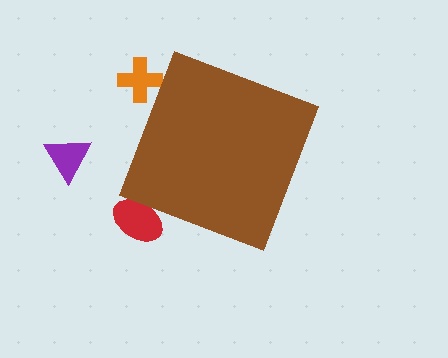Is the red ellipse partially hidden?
Yes, the red ellipse is partially hidden behind the brown diamond.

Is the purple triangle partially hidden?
No, the purple triangle is fully visible.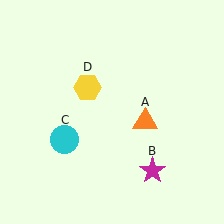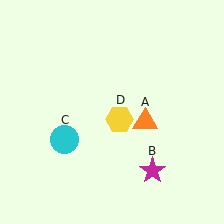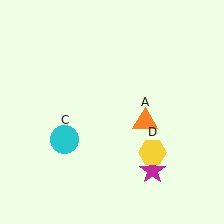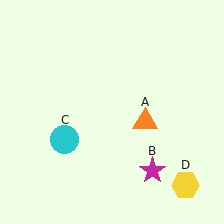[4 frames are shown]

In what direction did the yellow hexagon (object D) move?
The yellow hexagon (object D) moved down and to the right.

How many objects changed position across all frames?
1 object changed position: yellow hexagon (object D).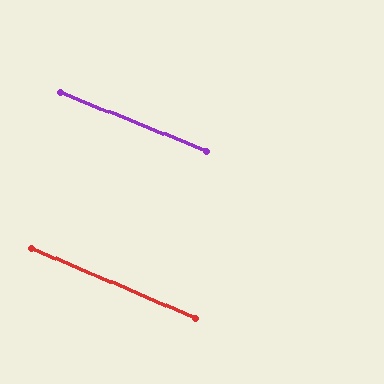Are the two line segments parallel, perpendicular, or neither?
Parallel — their directions differ by only 1.5°.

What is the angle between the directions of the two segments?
Approximately 1 degree.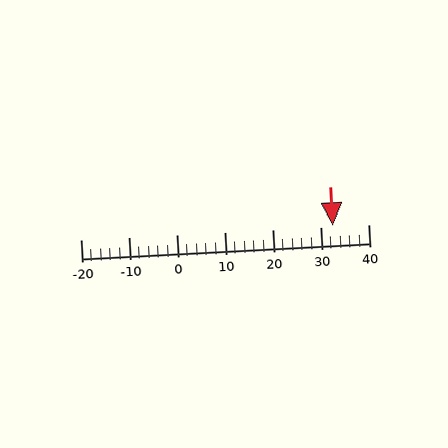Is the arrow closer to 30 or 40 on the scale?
The arrow is closer to 30.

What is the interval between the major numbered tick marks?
The major tick marks are spaced 10 units apart.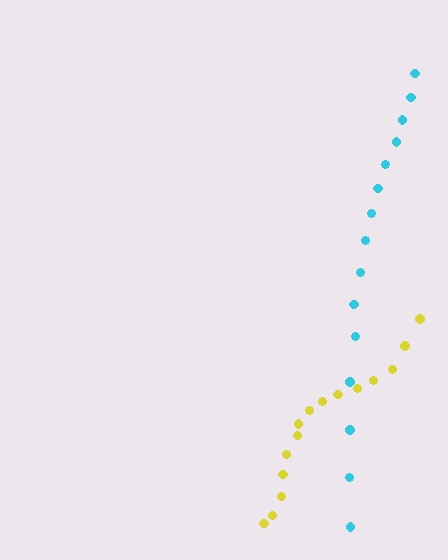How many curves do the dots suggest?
There are 2 distinct paths.